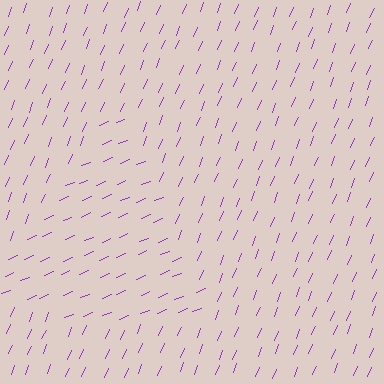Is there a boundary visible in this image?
Yes, there is a texture boundary formed by a change in line orientation.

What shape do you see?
I see a triangle.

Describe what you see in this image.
The image is filled with small purple line segments. A triangle region in the image has lines oriented differently from the surrounding lines, creating a visible texture boundary.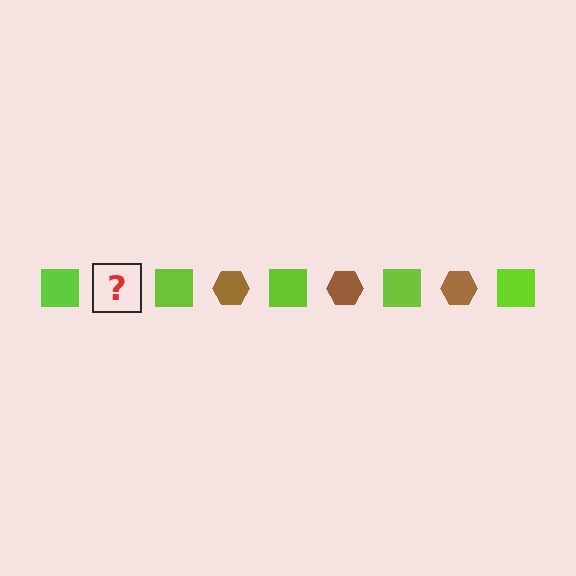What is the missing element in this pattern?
The missing element is a brown hexagon.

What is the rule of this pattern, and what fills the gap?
The rule is that the pattern alternates between lime square and brown hexagon. The gap should be filled with a brown hexagon.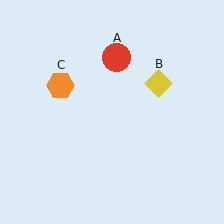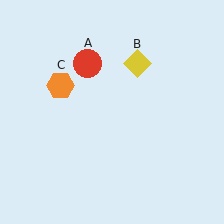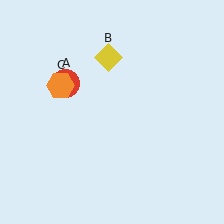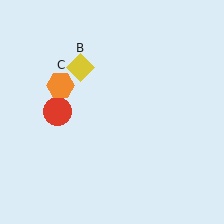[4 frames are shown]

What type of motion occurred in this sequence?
The red circle (object A), yellow diamond (object B) rotated counterclockwise around the center of the scene.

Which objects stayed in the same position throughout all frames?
Orange hexagon (object C) remained stationary.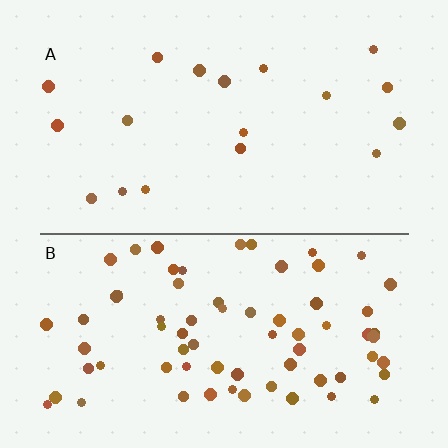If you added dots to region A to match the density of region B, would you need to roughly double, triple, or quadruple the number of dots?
Approximately quadruple.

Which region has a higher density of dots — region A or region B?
B (the bottom).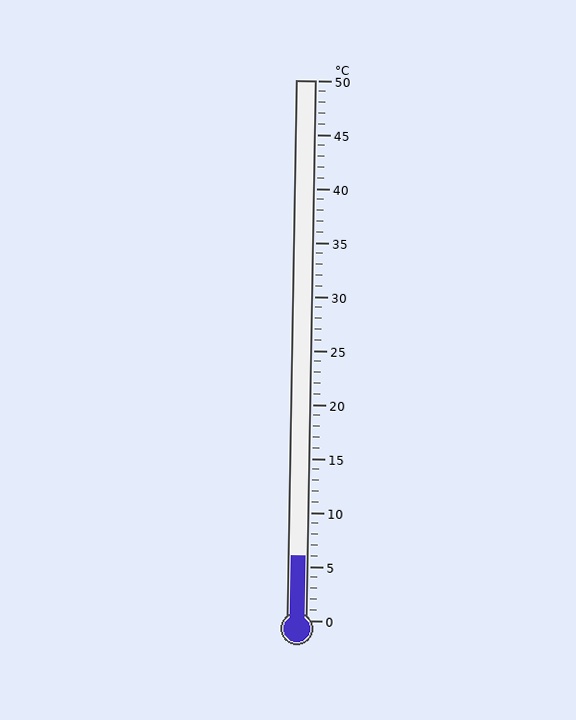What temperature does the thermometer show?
The thermometer shows approximately 6°C.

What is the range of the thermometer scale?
The thermometer scale ranges from 0°C to 50°C.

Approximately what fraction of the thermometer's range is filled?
The thermometer is filled to approximately 10% of its range.